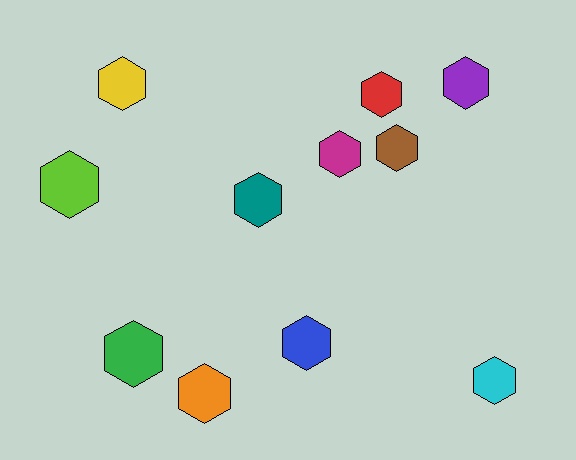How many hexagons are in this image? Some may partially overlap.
There are 11 hexagons.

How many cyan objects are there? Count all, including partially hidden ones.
There is 1 cyan object.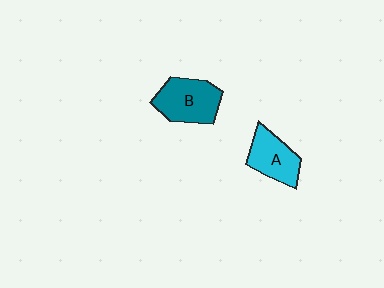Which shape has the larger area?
Shape B (teal).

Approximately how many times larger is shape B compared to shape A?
Approximately 1.2 times.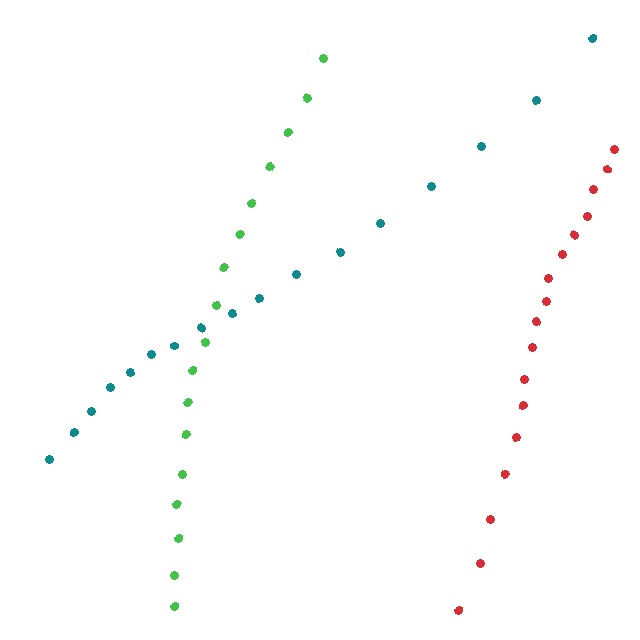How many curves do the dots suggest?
There are 3 distinct paths.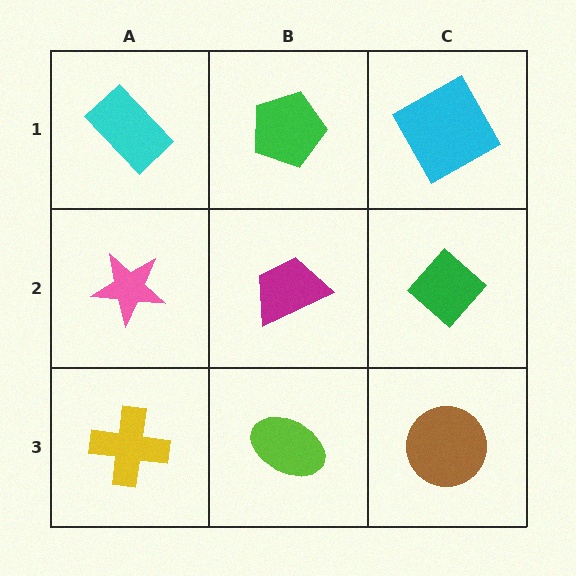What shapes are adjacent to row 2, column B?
A green pentagon (row 1, column B), a lime ellipse (row 3, column B), a pink star (row 2, column A), a green diamond (row 2, column C).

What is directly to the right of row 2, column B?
A green diamond.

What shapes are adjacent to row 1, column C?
A green diamond (row 2, column C), a green pentagon (row 1, column B).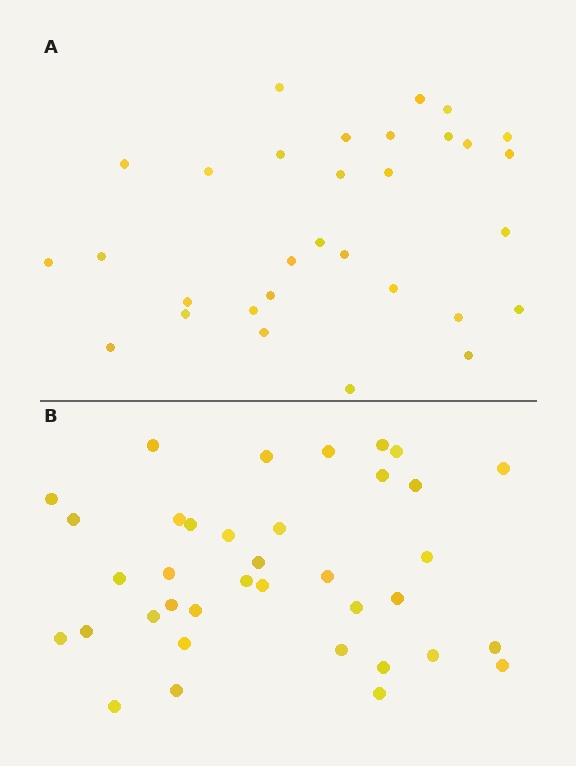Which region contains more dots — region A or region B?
Region B (the bottom region) has more dots.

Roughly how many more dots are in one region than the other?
Region B has about 6 more dots than region A.